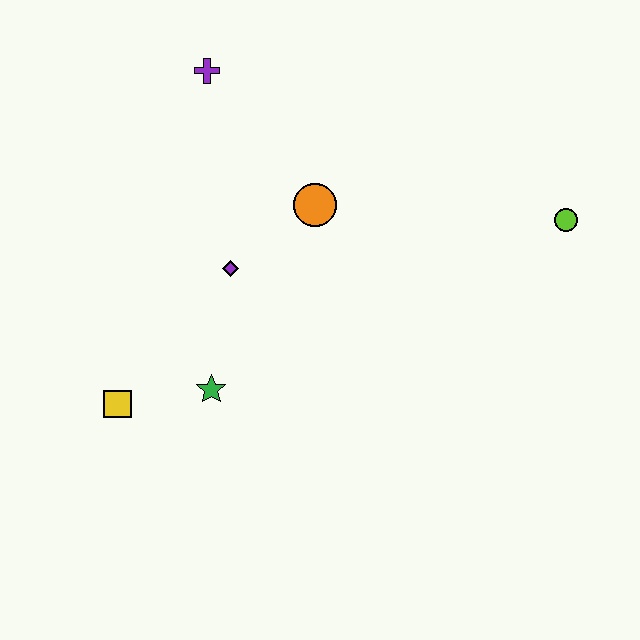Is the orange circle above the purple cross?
No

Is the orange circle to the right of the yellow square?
Yes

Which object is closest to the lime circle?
The orange circle is closest to the lime circle.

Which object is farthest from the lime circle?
The yellow square is farthest from the lime circle.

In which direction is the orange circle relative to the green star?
The orange circle is above the green star.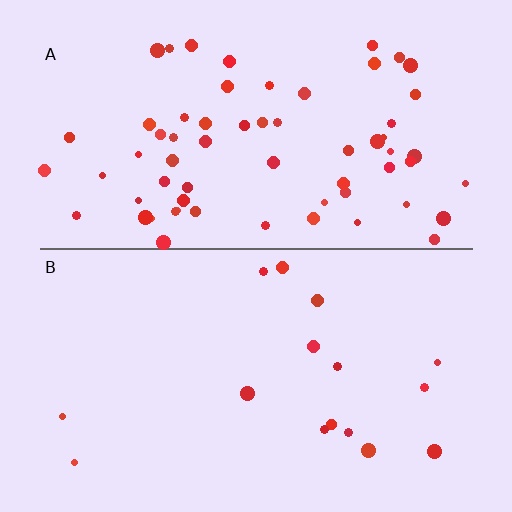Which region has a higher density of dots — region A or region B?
A (the top).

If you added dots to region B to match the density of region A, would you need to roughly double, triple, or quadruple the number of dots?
Approximately quadruple.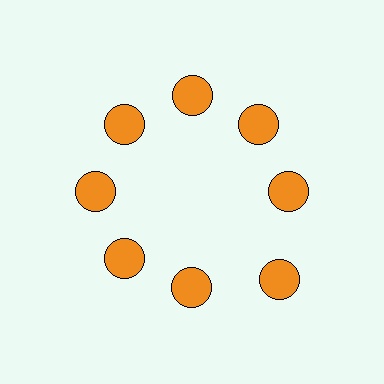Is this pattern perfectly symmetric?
No. The 8 orange circles are arranged in a ring, but one element near the 4 o'clock position is pushed outward from the center, breaking the 8-fold rotational symmetry.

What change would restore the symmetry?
The symmetry would be restored by moving it inward, back onto the ring so that all 8 circles sit at equal angles and equal distance from the center.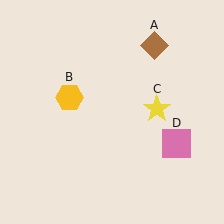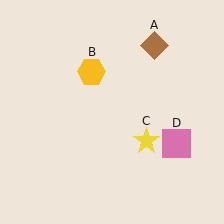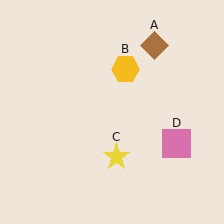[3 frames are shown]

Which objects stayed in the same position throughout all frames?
Brown diamond (object A) and pink square (object D) remained stationary.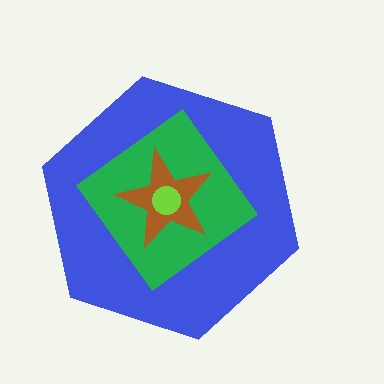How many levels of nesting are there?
4.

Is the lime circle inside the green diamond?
Yes.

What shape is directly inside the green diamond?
The brown star.